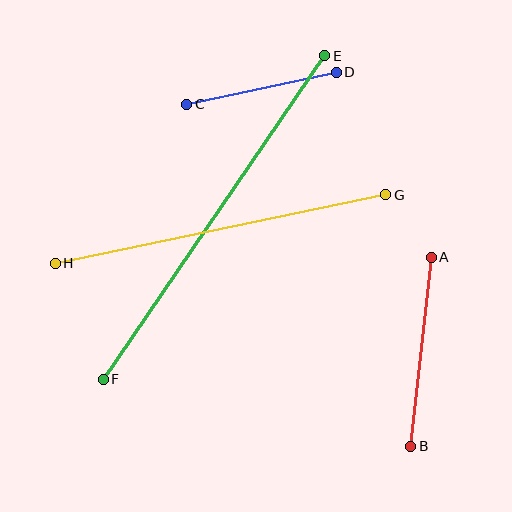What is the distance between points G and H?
The distance is approximately 337 pixels.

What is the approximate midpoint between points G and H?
The midpoint is at approximately (220, 229) pixels.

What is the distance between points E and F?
The distance is approximately 392 pixels.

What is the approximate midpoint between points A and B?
The midpoint is at approximately (421, 352) pixels.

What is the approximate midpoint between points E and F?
The midpoint is at approximately (214, 217) pixels.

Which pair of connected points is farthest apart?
Points E and F are farthest apart.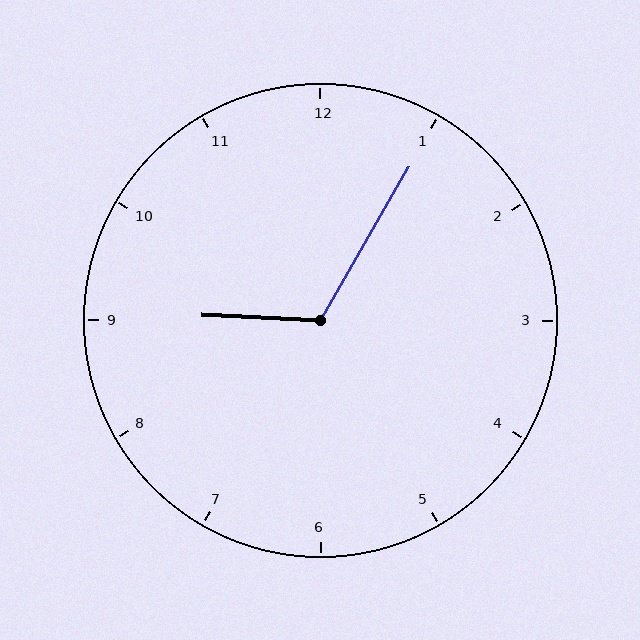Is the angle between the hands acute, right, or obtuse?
It is obtuse.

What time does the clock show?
9:05.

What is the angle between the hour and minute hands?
Approximately 118 degrees.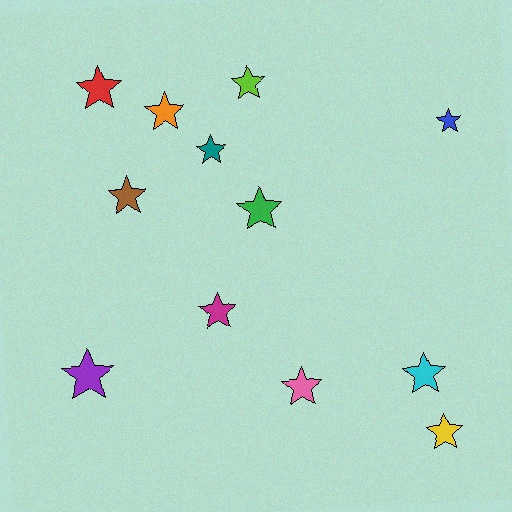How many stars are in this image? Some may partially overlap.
There are 12 stars.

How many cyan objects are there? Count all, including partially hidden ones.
There is 1 cyan object.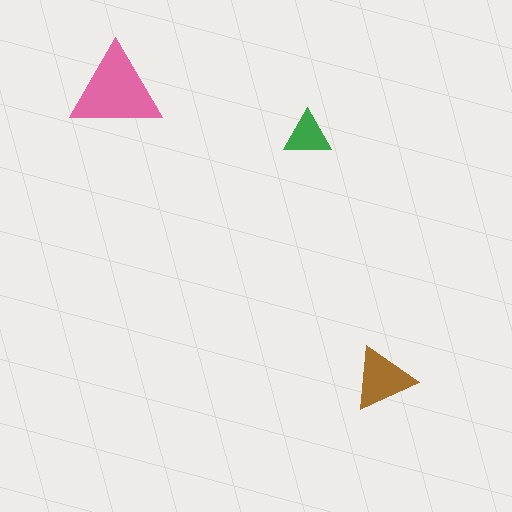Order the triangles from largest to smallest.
the pink one, the brown one, the green one.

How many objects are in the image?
There are 3 objects in the image.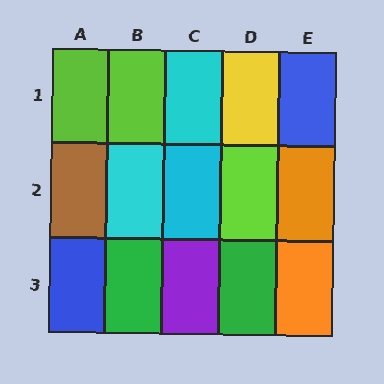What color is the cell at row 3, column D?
Green.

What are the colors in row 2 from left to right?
Brown, cyan, cyan, lime, orange.